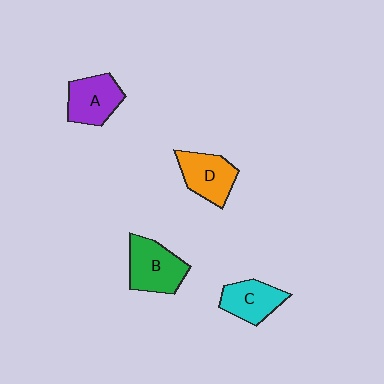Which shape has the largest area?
Shape B (green).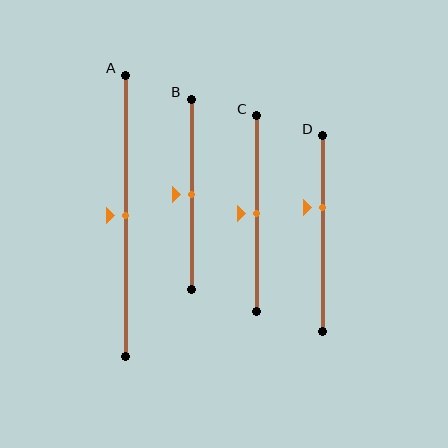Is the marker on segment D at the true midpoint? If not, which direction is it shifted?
No, the marker on segment D is shifted upward by about 13% of the segment length.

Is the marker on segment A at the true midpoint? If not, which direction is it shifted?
Yes, the marker on segment A is at the true midpoint.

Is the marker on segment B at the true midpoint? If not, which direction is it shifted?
Yes, the marker on segment B is at the true midpoint.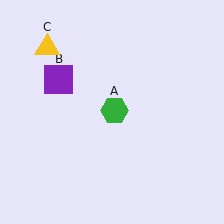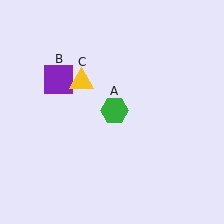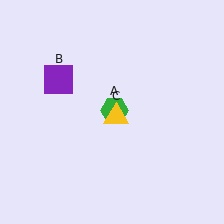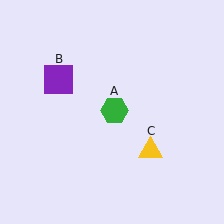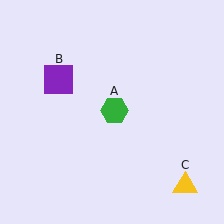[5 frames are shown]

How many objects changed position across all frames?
1 object changed position: yellow triangle (object C).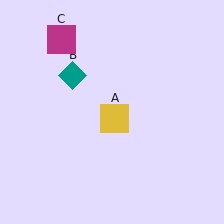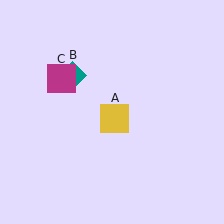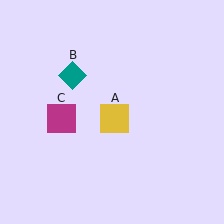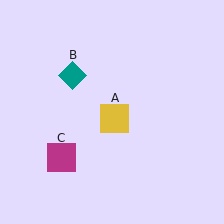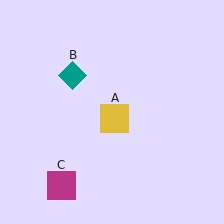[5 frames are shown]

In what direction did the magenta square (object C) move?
The magenta square (object C) moved down.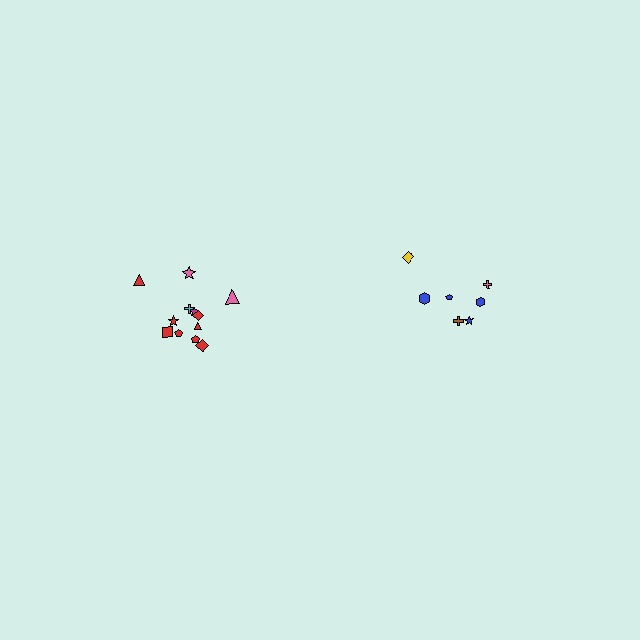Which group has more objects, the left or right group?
The left group.